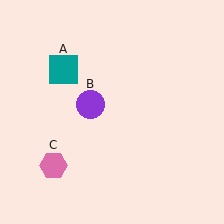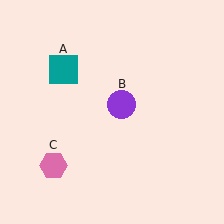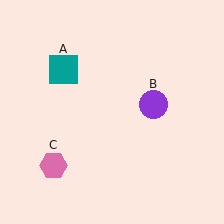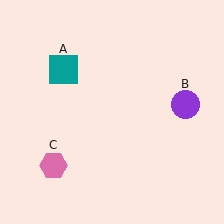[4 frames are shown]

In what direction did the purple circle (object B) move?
The purple circle (object B) moved right.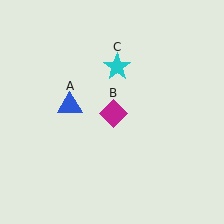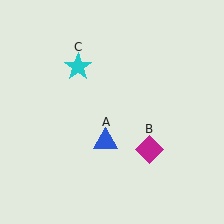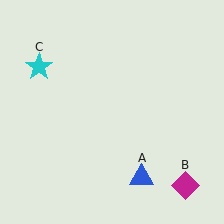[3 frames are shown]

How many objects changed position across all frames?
3 objects changed position: blue triangle (object A), magenta diamond (object B), cyan star (object C).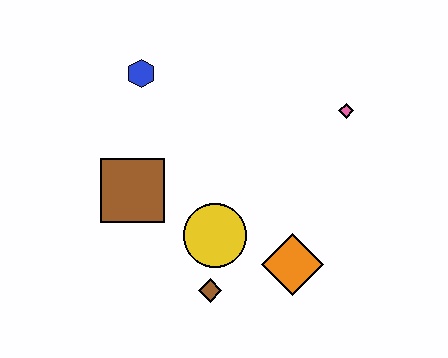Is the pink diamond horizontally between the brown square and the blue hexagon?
No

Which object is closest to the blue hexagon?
The brown square is closest to the blue hexagon.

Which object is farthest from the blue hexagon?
The orange diamond is farthest from the blue hexagon.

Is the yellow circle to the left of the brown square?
No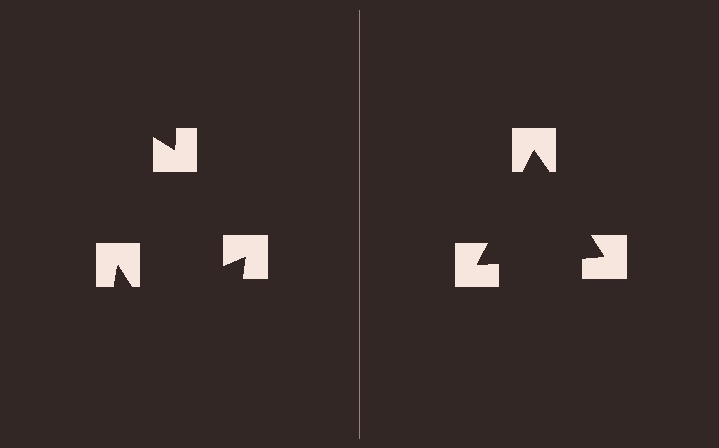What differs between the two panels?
The notched squares are positioned identically on both sides; only the wedge orientations differ. On the right they align to a triangle; on the left they are misaligned.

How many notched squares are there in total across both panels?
6 — 3 on each side.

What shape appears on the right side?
An illusory triangle.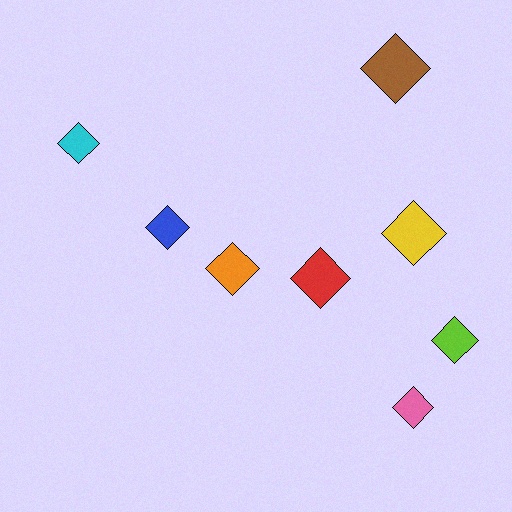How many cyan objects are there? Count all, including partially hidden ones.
There is 1 cyan object.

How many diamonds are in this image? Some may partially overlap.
There are 8 diamonds.